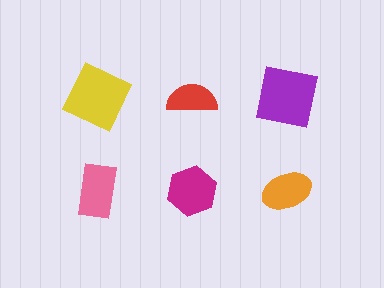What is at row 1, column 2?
A red semicircle.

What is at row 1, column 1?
A yellow square.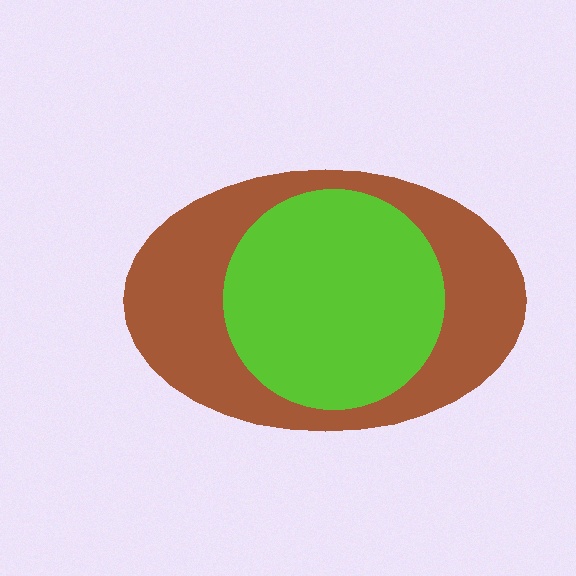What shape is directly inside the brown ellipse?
The lime circle.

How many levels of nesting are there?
2.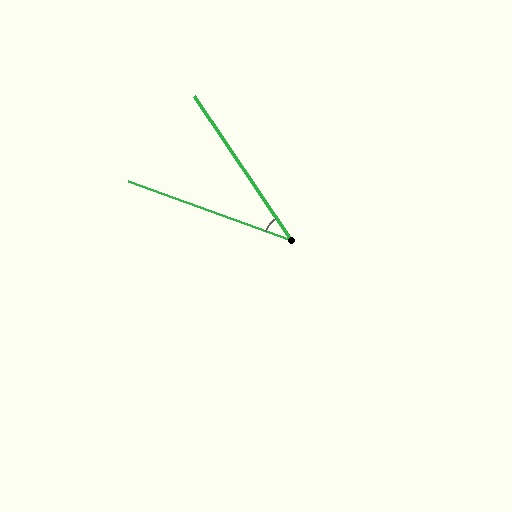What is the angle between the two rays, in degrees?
Approximately 36 degrees.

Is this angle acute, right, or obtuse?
It is acute.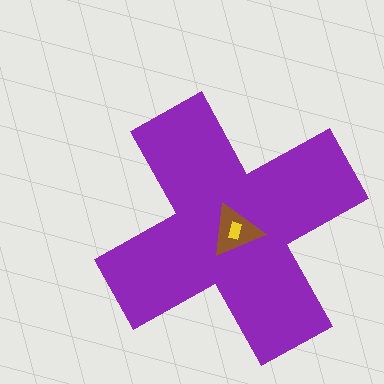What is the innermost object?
The yellow rectangle.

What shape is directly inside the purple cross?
The brown triangle.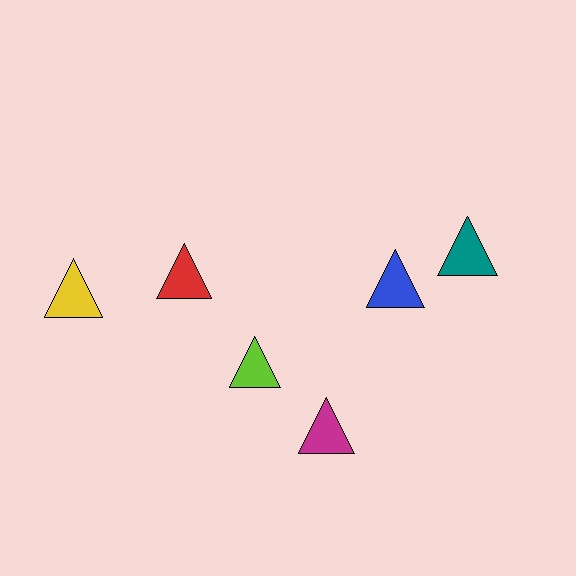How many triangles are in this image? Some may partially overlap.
There are 6 triangles.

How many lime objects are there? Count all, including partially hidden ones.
There is 1 lime object.